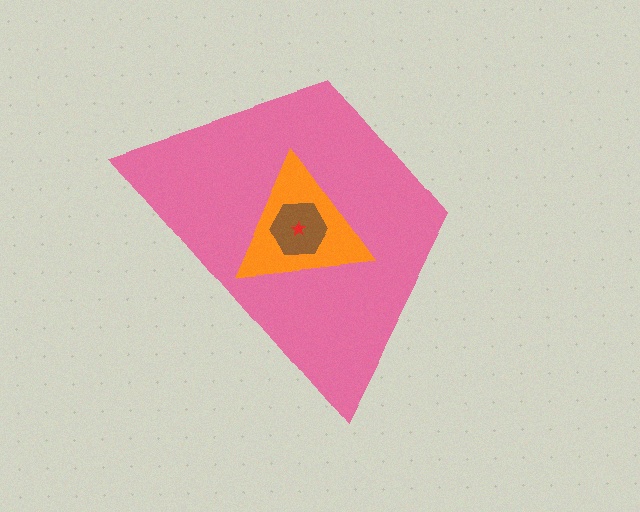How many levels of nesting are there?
4.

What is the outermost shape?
The pink trapezoid.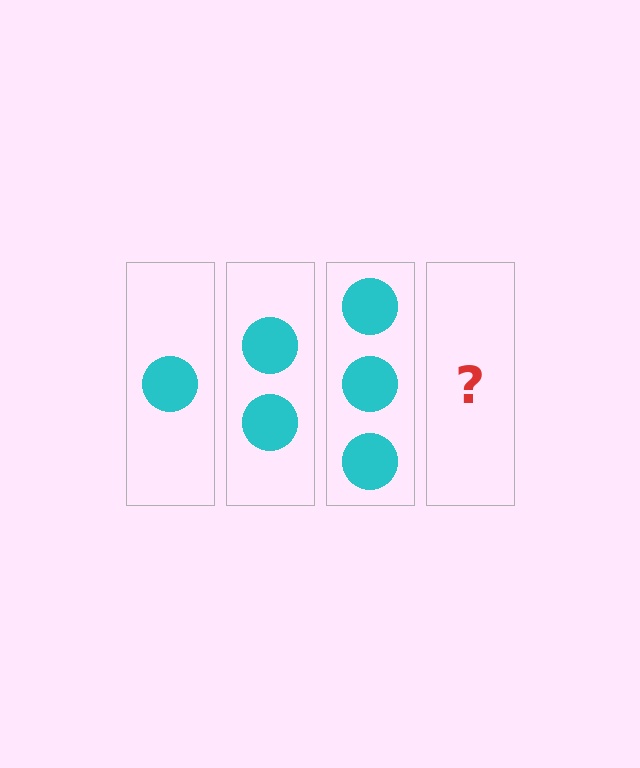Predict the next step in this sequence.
The next step is 4 circles.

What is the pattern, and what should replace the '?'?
The pattern is that each step adds one more circle. The '?' should be 4 circles.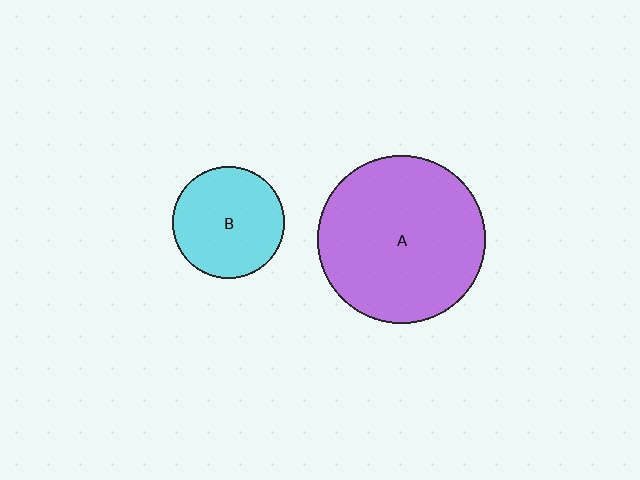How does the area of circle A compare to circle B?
Approximately 2.2 times.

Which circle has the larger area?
Circle A (purple).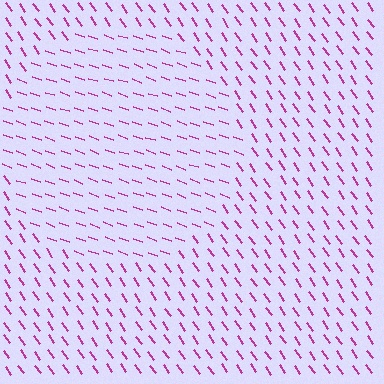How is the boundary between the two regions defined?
The boundary is defined purely by a change in line orientation (approximately 36 degrees difference). All lines are the same color and thickness.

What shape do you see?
I see a circle.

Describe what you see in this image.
The image is filled with small magenta line segments. A circle region in the image has lines oriented differently from the surrounding lines, creating a visible texture boundary.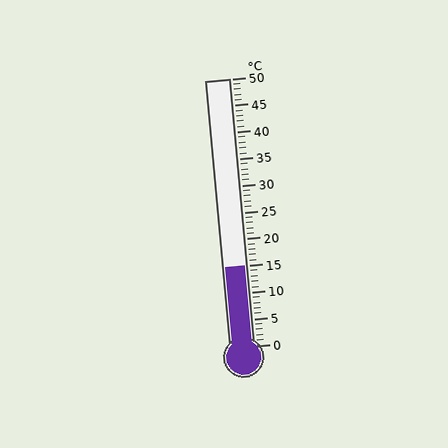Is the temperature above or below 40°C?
The temperature is below 40°C.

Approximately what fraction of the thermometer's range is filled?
The thermometer is filled to approximately 30% of its range.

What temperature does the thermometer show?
The thermometer shows approximately 15°C.